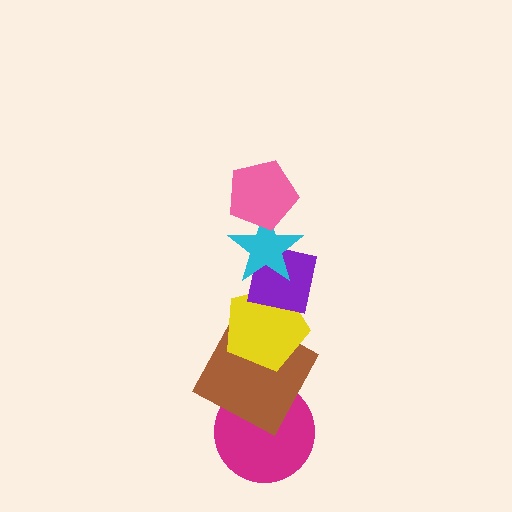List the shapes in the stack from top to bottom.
From top to bottom: the pink pentagon, the cyan star, the purple square, the yellow pentagon, the brown square, the magenta circle.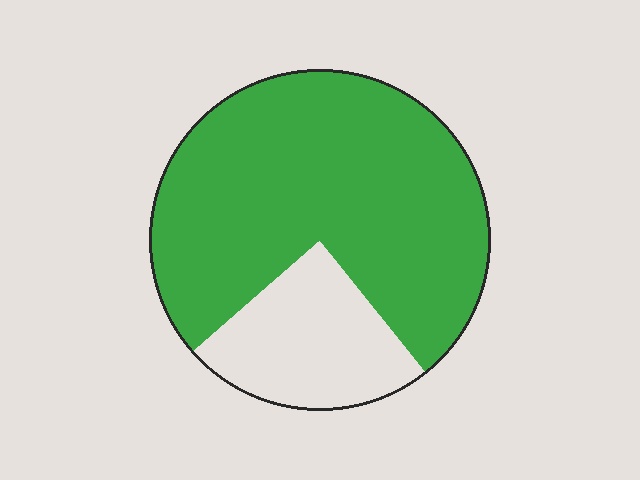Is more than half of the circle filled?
Yes.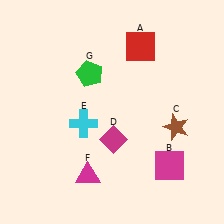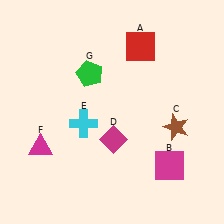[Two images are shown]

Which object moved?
The magenta triangle (F) moved left.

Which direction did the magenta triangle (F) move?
The magenta triangle (F) moved left.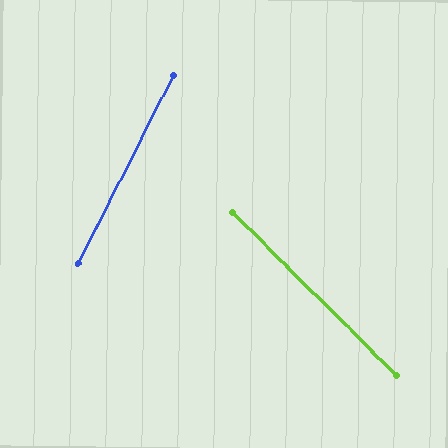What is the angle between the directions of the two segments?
Approximately 72 degrees.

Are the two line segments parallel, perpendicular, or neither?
Neither parallel nor perpendicular — they differ by about 72°.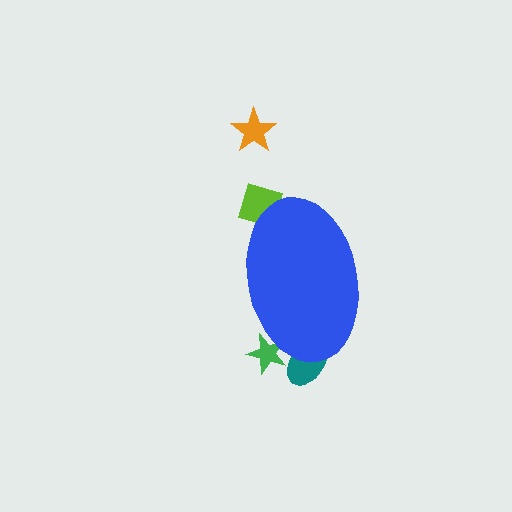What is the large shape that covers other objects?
A blue ellipse.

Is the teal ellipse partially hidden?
Yes, the teal ellipse is partially hidden behind the blue ellipse.